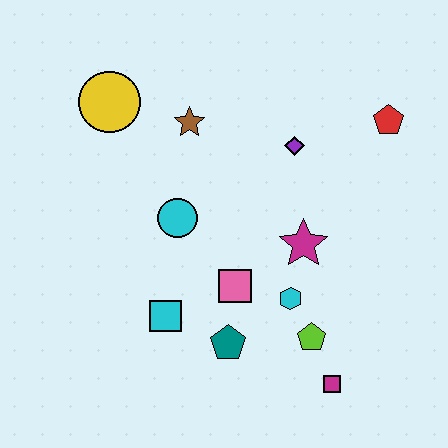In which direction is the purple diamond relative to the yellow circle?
The purple diamond is to the right of the yellow circle.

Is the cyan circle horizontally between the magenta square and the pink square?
No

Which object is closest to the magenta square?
The lime pentagon is closest to the magenta square.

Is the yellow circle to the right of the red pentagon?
No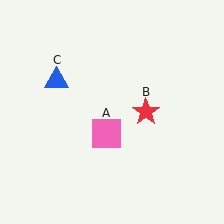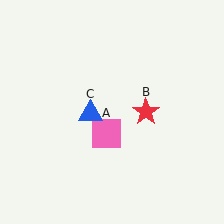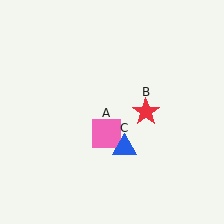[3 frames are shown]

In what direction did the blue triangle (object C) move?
The blue triangle (object C) moved down and to the right.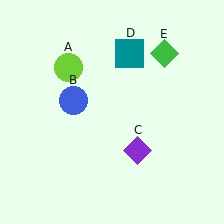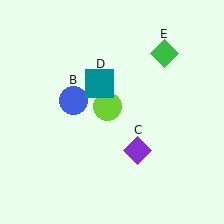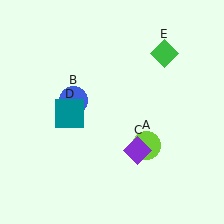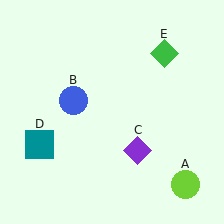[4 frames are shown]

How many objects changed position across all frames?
2 objects changed position: lime circle (object A), teal square (object D).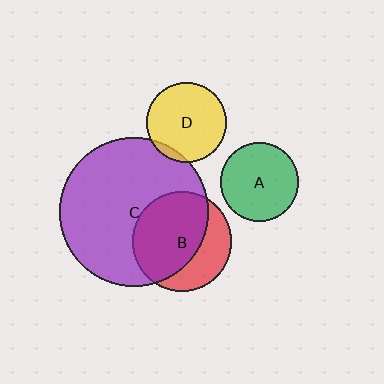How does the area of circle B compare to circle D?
Approximately 1.5 times.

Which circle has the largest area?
Circle C (purple).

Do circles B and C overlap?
Yes.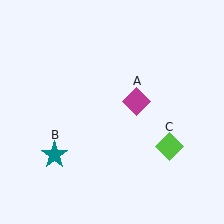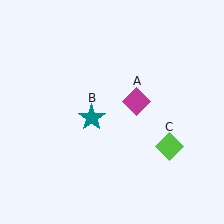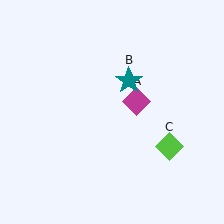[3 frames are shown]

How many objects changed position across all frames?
1 object changed position: teal star (object B).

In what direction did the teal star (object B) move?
The teal star (object B) moved up and to the right.